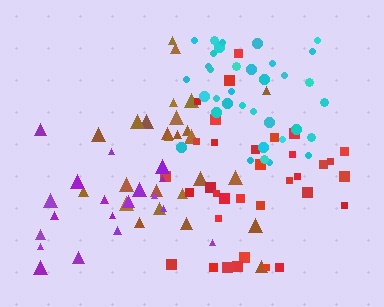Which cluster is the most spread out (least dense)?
Purple.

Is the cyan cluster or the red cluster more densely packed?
Cyan.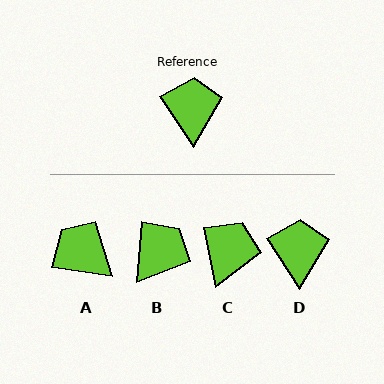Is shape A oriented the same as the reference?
No, it is off by about 48 degrees.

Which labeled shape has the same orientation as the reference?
D.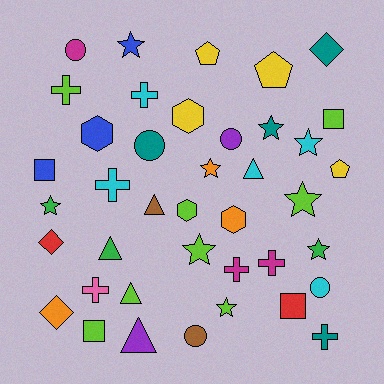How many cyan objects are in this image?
There are 5 cyan objects.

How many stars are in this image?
There are 9 stars.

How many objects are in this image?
There are 40 objects.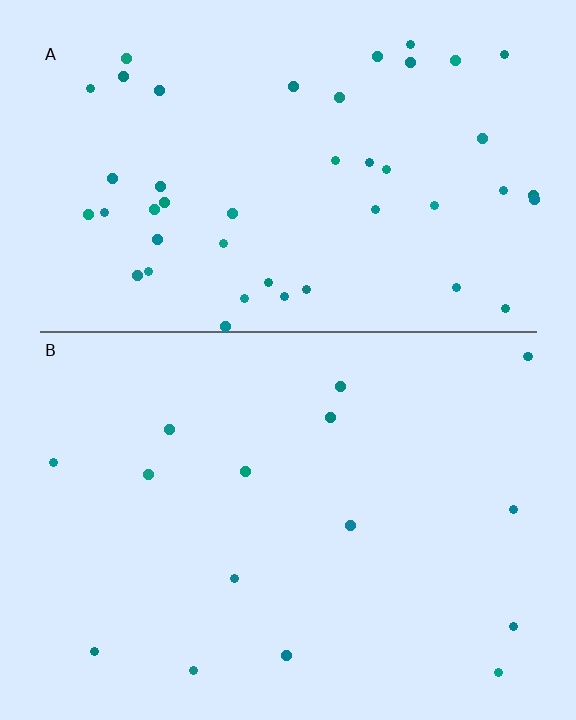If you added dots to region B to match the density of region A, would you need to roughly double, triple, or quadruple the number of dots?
Approximately triple.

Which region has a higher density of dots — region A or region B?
A (the top).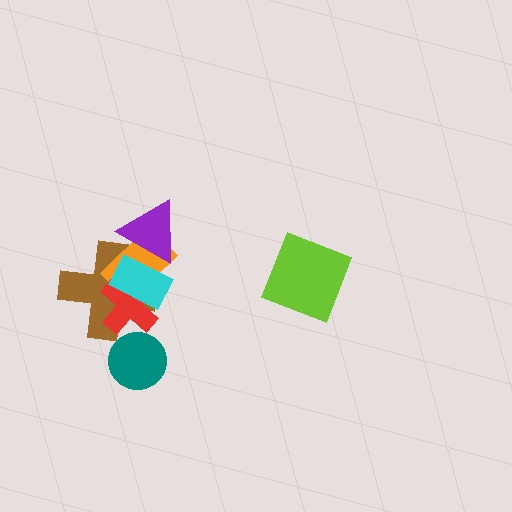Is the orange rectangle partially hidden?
Yes, it is partially covered by another shape.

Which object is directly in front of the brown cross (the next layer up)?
The orange rectangle is directly in front of the brown cross.